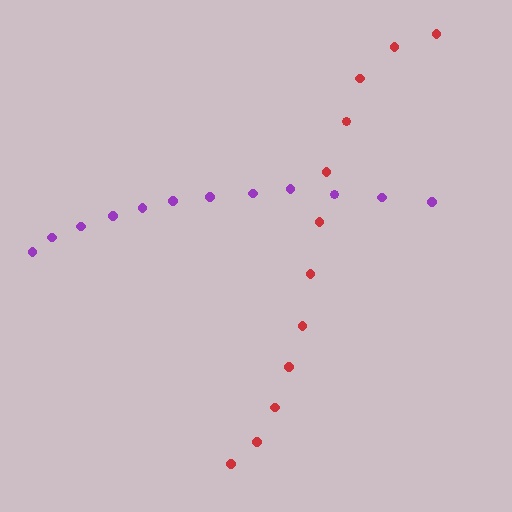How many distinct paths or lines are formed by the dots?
There are 2 distinct paths.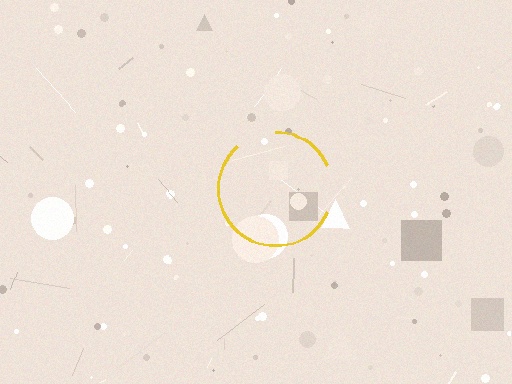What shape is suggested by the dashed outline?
The dashed outline suggests a circle.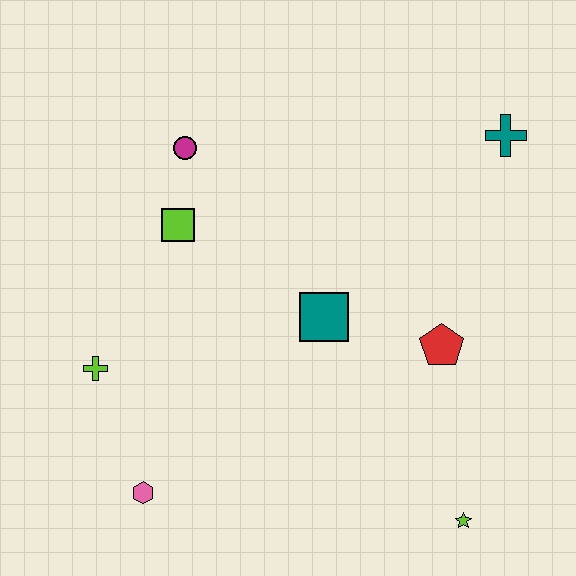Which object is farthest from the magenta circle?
The lime star is farthest from the magenta circle.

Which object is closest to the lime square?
The magenta circle is closest to the lime square.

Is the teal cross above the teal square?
Yes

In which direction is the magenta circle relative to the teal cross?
The magenta circle is to the left of the teal cross.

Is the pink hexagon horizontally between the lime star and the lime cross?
Yes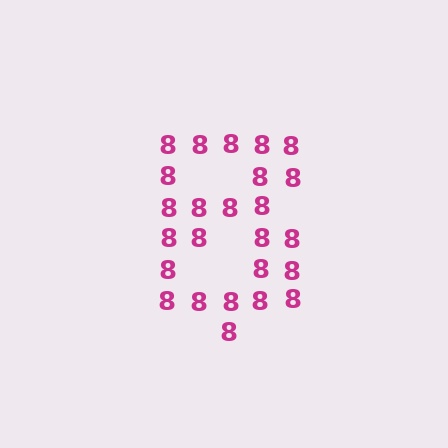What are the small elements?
The small elements are digit 8's.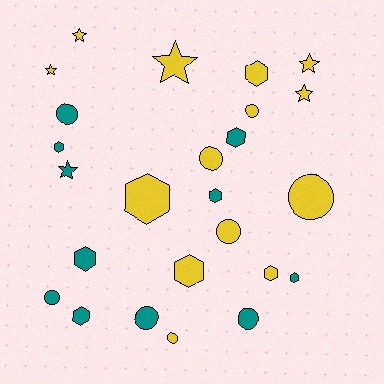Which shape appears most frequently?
Hexagon, with 10 objects.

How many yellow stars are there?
There are 5 yellow stars.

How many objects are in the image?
There are 25 objects.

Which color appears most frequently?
Yellow, with 14 objects.